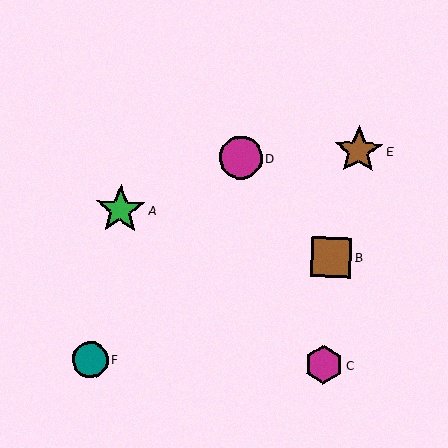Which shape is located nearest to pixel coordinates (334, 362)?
The magenta hexagon (labeled C) at (324, 365) is nearest to that location.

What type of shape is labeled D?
Shape D is a magenta circle.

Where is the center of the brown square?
The center of the brown square is at (331, 257).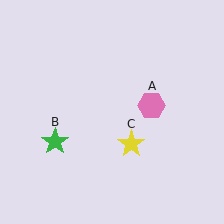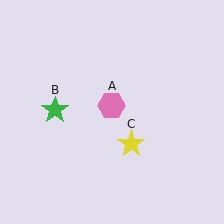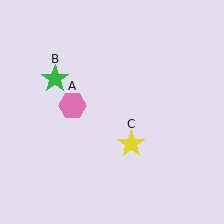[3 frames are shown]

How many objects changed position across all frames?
2 objects changed position: pink hexagon (object A), green star (object B).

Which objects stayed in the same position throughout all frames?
Yellow star (object C) remained stationary.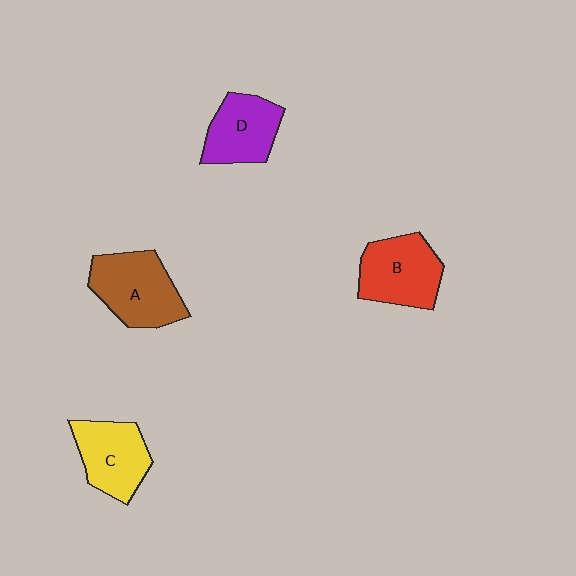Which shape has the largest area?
Shape A (brown).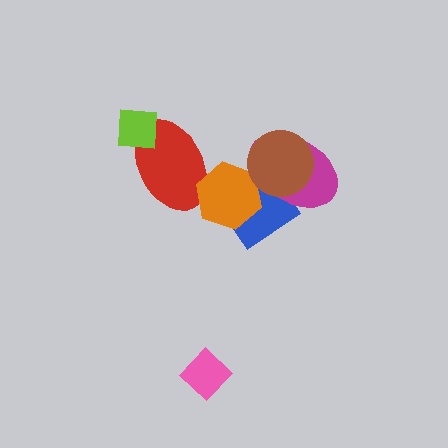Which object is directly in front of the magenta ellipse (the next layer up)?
The orange hexagon is directly in front of the magenta ellipse.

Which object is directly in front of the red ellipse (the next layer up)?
The orange hexagon is directly in front of the red ellipse.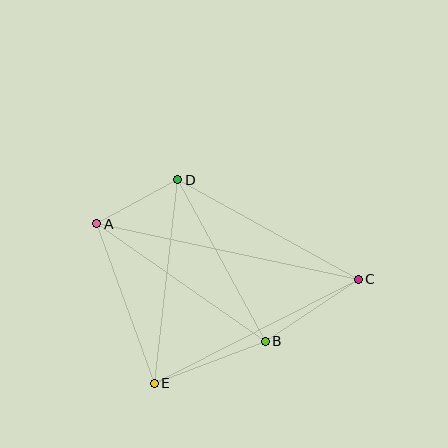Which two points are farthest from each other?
Points A and C are farthest from each other.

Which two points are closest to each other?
Points A and D are closest to each other.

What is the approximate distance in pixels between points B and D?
The distance between B and D is approximately 184 pixels.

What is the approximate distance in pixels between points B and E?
The distance between B and E is approximately 119 pixels.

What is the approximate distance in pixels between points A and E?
The distance between A and E is approximately 170 pixels.